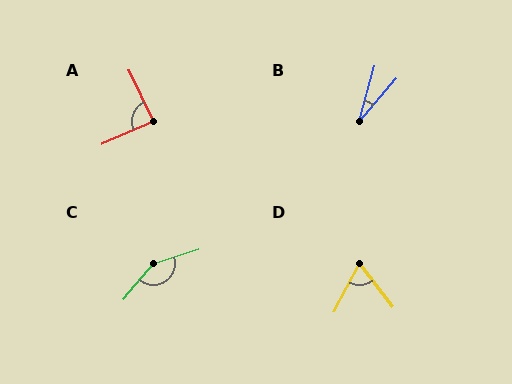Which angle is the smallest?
B, at approximately 25 degrees.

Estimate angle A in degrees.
Approximately 89 degrees.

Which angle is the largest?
C, at approximately 147 degrees.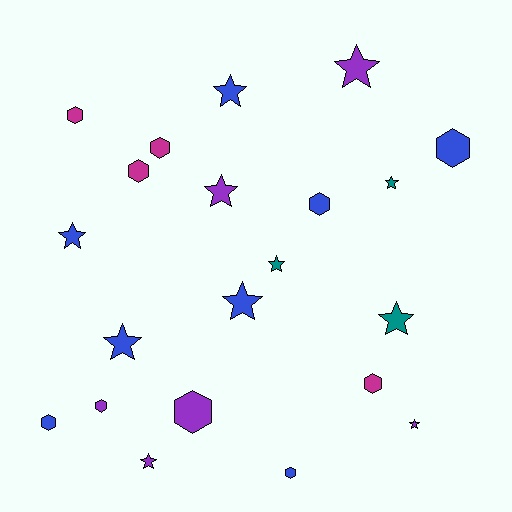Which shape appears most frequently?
Star, with 11 objects.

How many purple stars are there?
There are 4 purple stars.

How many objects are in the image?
There are 21 objects.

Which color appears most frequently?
Blue, with 8 objects.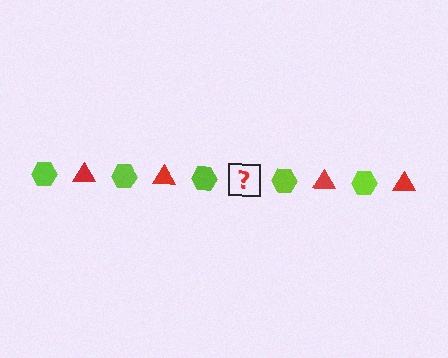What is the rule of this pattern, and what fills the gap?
The rule is that the pattern alternates between lime hexagon and red triangle. The gap should be filled with a red triangle.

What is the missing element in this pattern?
The missing element is a red triangle.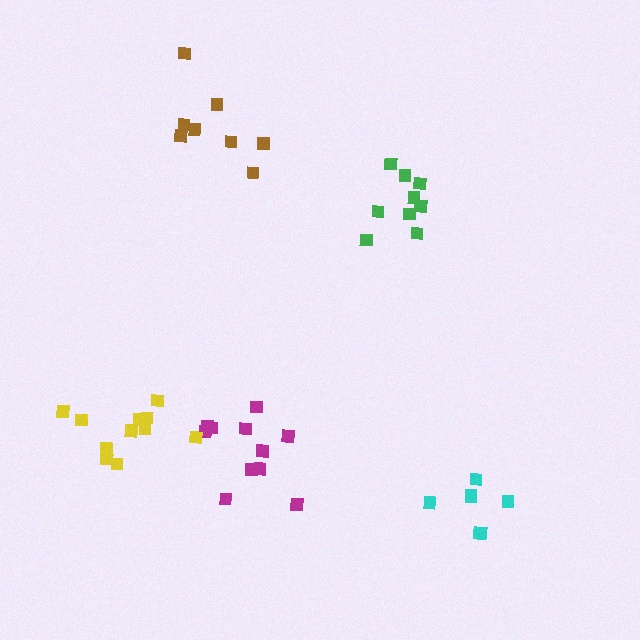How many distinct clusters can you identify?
There are 5 distinct clusters.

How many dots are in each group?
Group 1: 9 dots, Group 2: 7 dots, Group 3: 11 dots, Group 4: 8 dots, Group 5: 11 dots (46 total).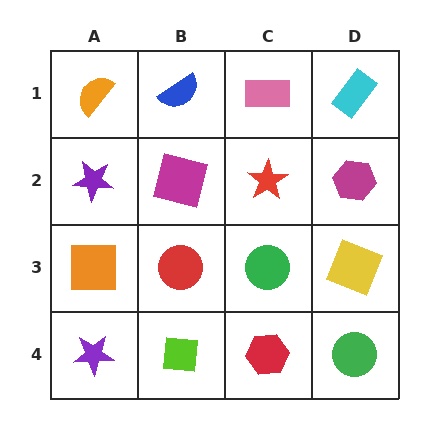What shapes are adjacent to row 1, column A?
A purple star (row 2, column A), a blue semicircle (row 1, column B).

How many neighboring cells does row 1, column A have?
2.